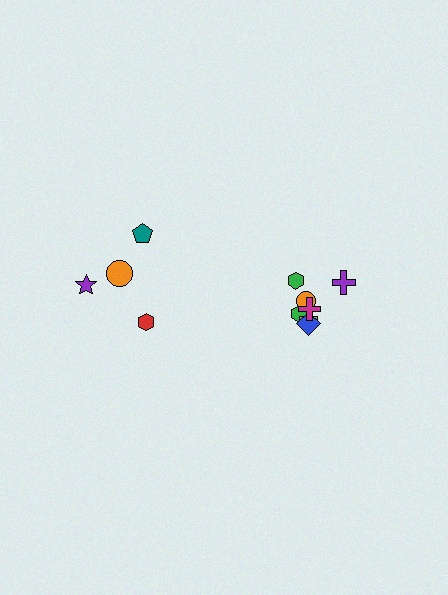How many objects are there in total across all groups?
There are 11 objects.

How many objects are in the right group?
There are 7 objects.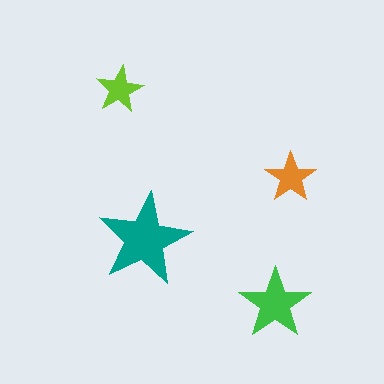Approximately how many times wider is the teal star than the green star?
About 1.5 times wider.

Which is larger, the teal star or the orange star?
The teal one.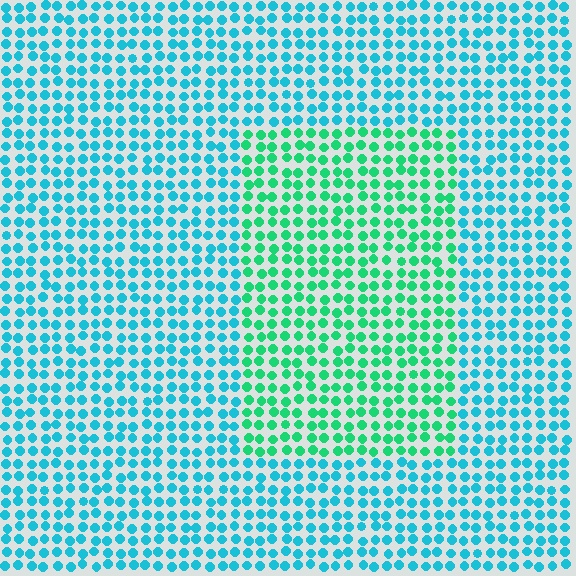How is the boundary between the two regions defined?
The boundary is defined purely by a slight shift in hue (about 39 degrees). Spacing, size, and orientation are identical on both sides.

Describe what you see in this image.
The image is filled with small cyan elements in a uniform arrangement. A rectangle-shaped region is visible where the elements are tinted to a slightly different hue, forming a subtle color boundary.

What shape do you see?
I see a rectangle.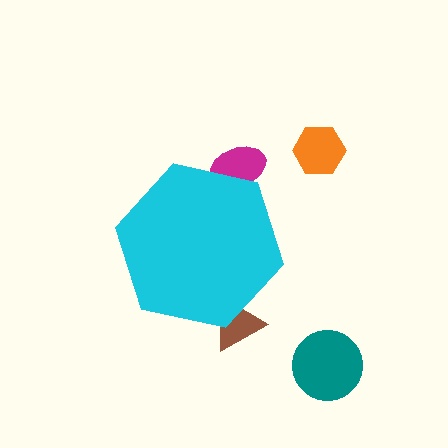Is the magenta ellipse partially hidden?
Yes, the magenta ellipse is partially hidden behind the cyan hexagon.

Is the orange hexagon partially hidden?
No, the orange hexagon is fully visible.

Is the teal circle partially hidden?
No, the teal circle is fully visible.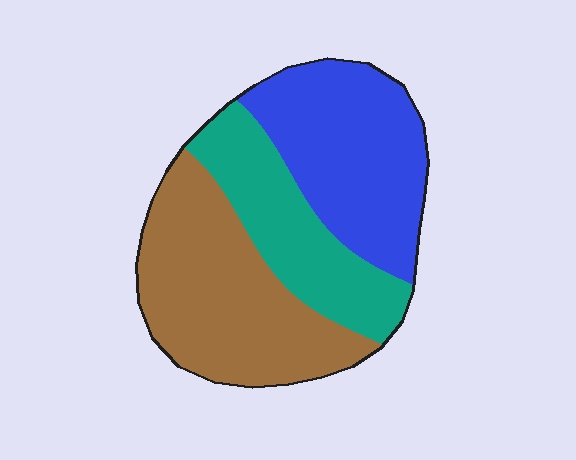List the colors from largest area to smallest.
From largest to smallest: brown, blue, teal.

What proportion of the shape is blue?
Blue takes up about one third (1/3) of the shape.